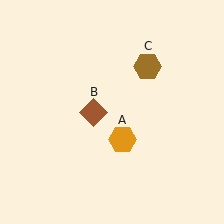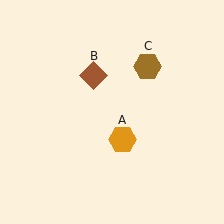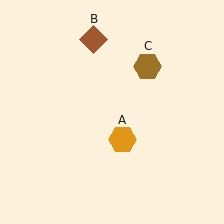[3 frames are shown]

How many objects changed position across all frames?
1 object changed position: brown diamond (object B).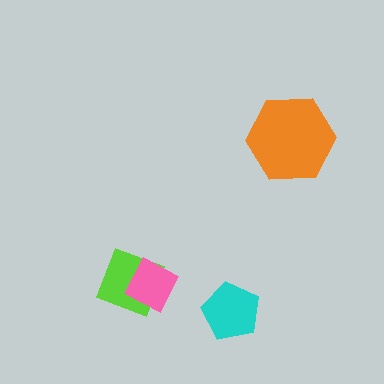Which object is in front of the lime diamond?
The pink diamond is in front of the lime diamond.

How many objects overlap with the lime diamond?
1 object overlaps with the lime diamond.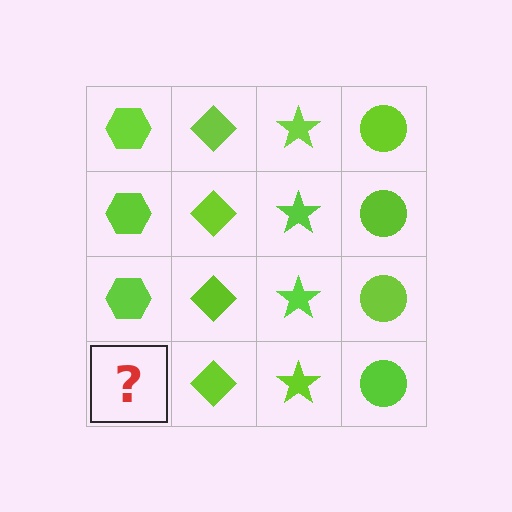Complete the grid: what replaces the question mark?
The question mark should be replaced with a lime hexagon.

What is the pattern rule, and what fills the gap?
The rule is that each column has a consistent shape. The gap should be filled with a lime hexagon.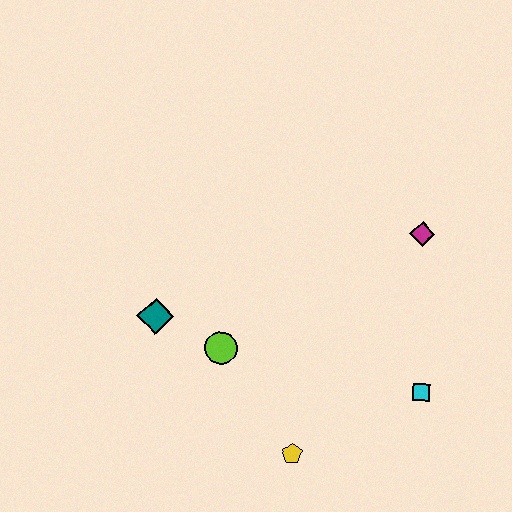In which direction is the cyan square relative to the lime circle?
The cyan square is to the right of the lime circle.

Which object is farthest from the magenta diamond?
The teal diamond is farthest from the magenta diamond.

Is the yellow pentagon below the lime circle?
Yes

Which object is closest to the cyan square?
The yellow pentagon is closest to the cyan square.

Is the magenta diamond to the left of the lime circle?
No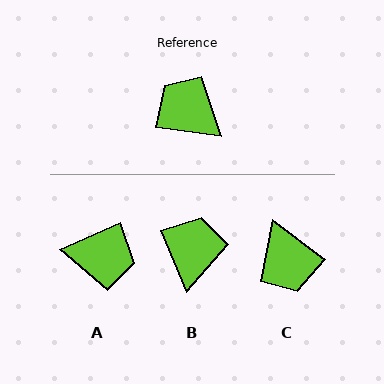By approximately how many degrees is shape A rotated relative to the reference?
Approximately 148 degrees clockwise.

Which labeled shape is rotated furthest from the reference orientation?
C, about 151 degrees away.